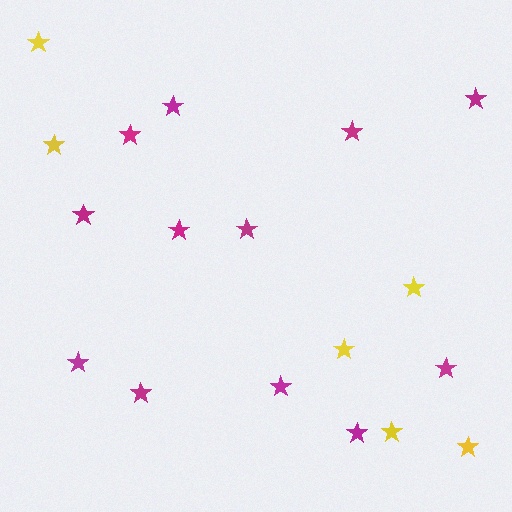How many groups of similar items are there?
There are 2 groups: one group of yellow stars (6) and one group of magenta stars (12).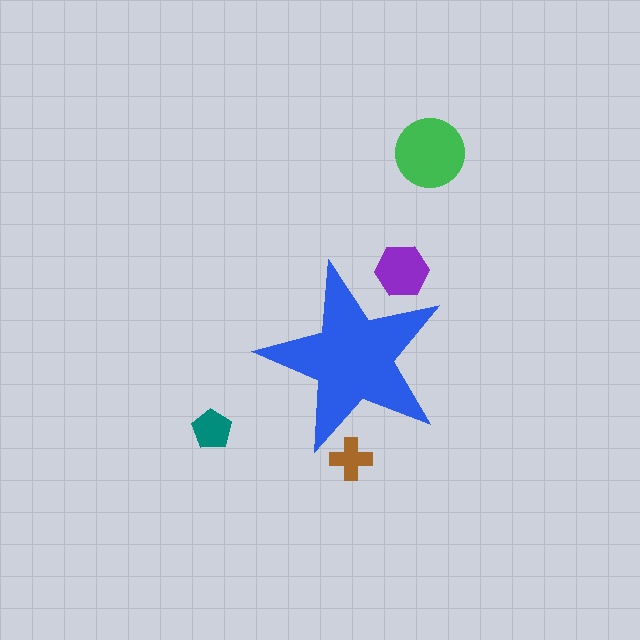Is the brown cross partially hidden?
Yes, the brown cross is partially hidden behind the blue star.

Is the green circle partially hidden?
No, the green circle is fully visible.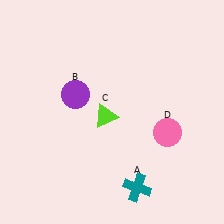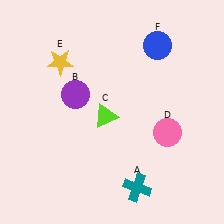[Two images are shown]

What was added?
A yellow star (E), a blue circle (F) were added in Image 2.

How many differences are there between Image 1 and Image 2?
There are 2 differences between the two images.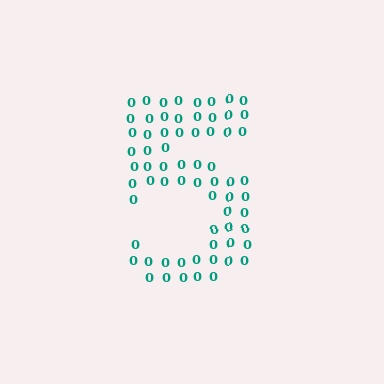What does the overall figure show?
The overall figure shows the digit 5.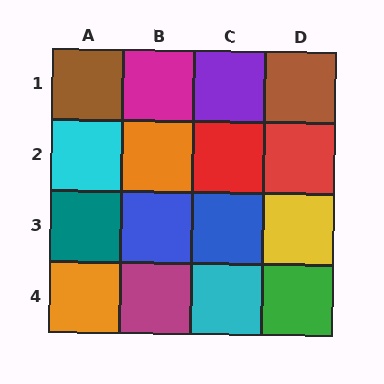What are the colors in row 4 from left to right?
Orange, magenta, cyan, green.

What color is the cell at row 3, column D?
Yellow.